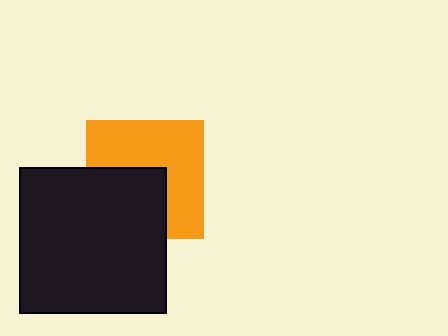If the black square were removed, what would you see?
You would see the complete orange square.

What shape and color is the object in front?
The object in front is a black square.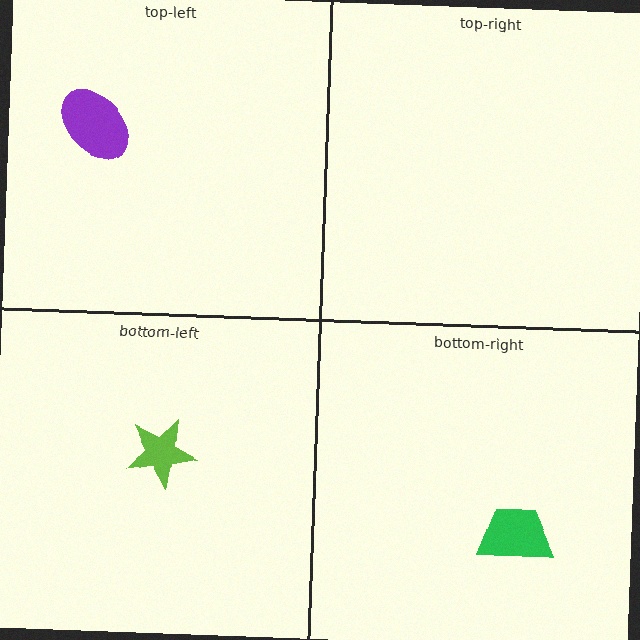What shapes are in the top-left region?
The purple ellipse.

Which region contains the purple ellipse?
The top-left region.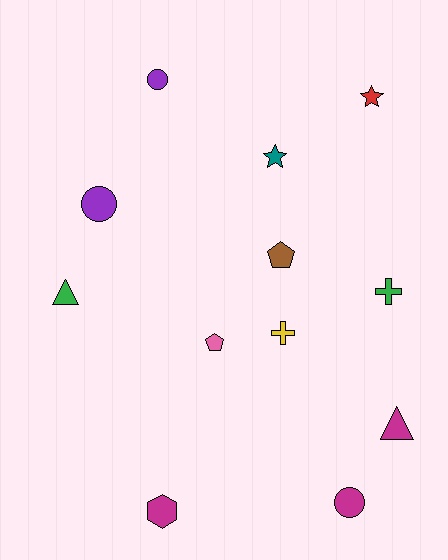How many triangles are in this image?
There are 2 triangles.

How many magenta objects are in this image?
There are 3 magenta objects.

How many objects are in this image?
There are 12 objects.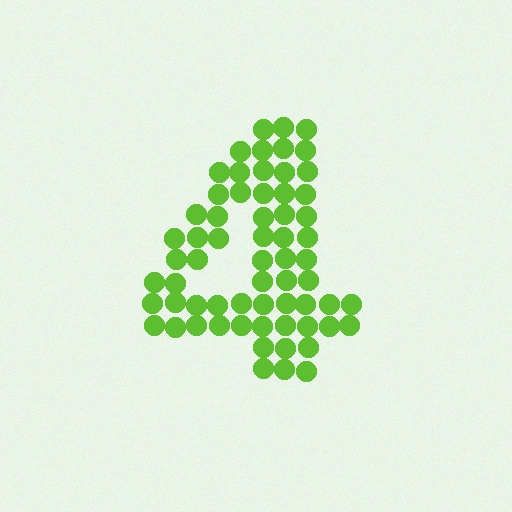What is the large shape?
The large shape is the digit 4.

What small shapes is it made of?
It is made of small circles.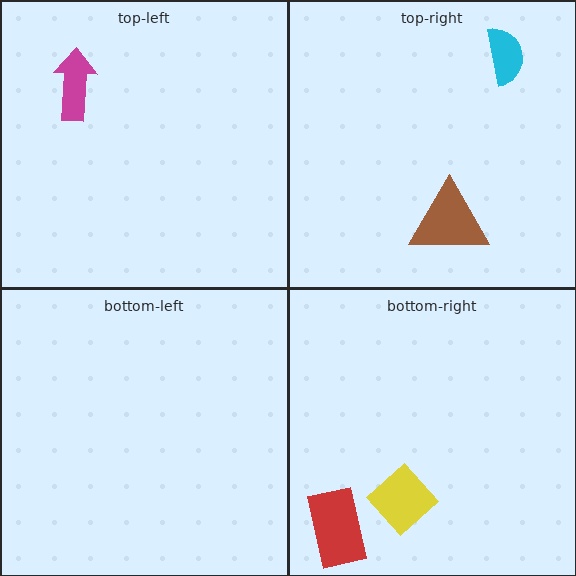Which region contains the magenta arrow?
The top-left region.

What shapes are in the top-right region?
The cyan semicircle, the brown triangle.